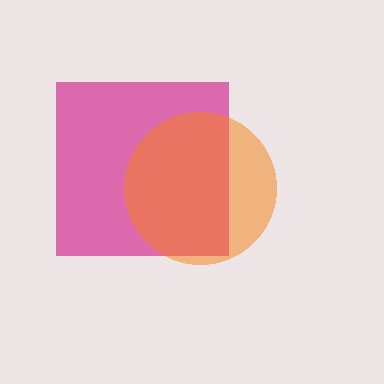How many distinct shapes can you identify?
There are 2 distinct shapes: a magenta square, an orange circle.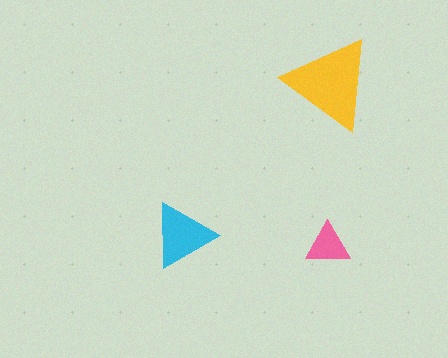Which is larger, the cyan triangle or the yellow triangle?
The yellow one.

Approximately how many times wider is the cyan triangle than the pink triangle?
About 1.5 times wider.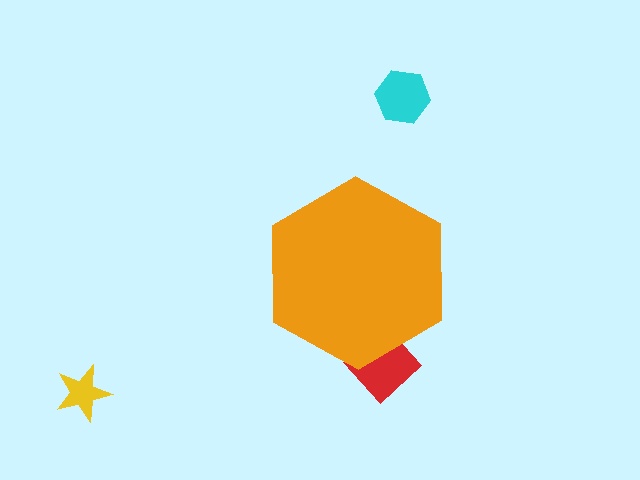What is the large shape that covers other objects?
An orange hexagon.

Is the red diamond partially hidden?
Yes, the red diamond is partially hidden behind the orange hexagon.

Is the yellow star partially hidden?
No, the yellow star is fully visible.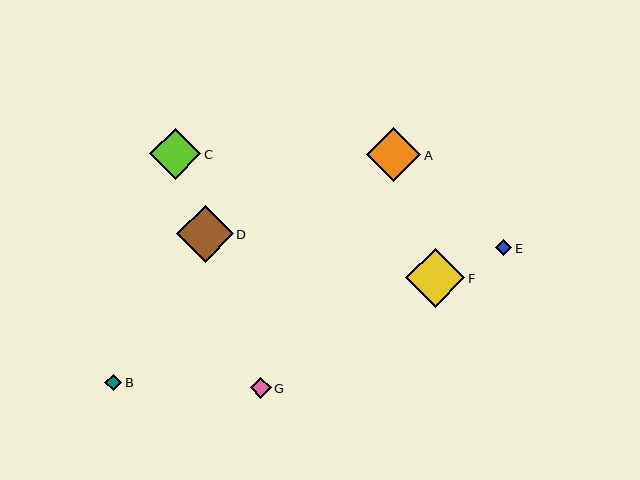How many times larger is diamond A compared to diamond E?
Diamond A is approximately 3.3 times the size of diamond E.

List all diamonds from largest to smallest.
From largest to smallest: F, D, A, C, G, B, E.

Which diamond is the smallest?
Diamond E is the smallest with a size of approximately 16 pixels.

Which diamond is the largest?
Diamond F is the largest with a size of approximately 59 pixels.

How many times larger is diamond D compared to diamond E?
Diamond D is approximately 3.4 times the size of diamond E.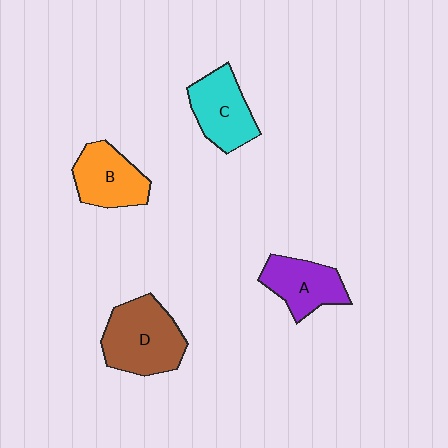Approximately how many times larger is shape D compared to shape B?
Approximately 1.4 times.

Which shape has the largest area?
Shape D (brown).